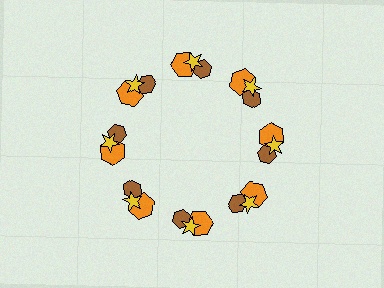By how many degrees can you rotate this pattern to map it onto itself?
The pattern maps onto itself every 45 degrees of rotation.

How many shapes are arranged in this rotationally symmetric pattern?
There are 24 shapes, arranged in 8 groups of 3.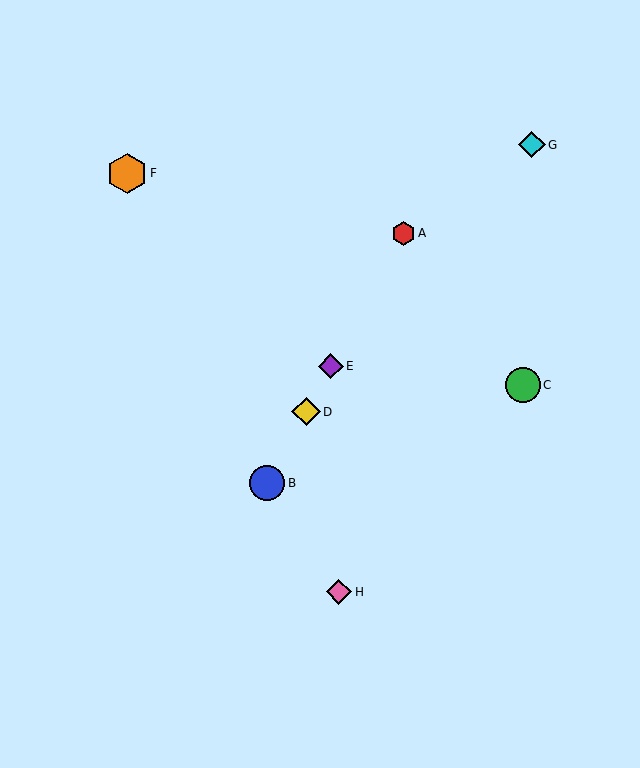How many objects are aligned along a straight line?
4 objects (A, B, D, E) are aligned along a straight line.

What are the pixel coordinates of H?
Object H is at (339, 592).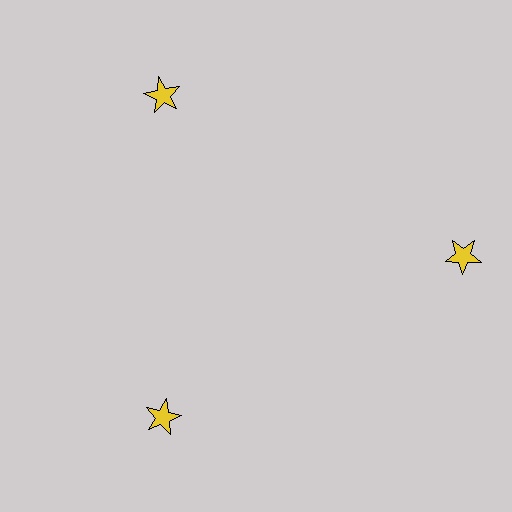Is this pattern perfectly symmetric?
No. The 3 yellow stars are arranged in a ring, but one element near the 3 o'clock position is pushed outward from the center, breaking the 3-fold rotational symmetry.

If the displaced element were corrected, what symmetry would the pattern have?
It would have 3-fold rotational symmetry — the pattern would map onto itself every 120 degrees.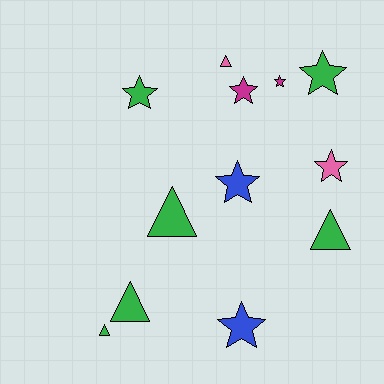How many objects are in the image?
There are 12 objects.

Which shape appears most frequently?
Star, with 7 objects.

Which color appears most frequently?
Green, with 6 objects.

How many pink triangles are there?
There is 1 pink triangle.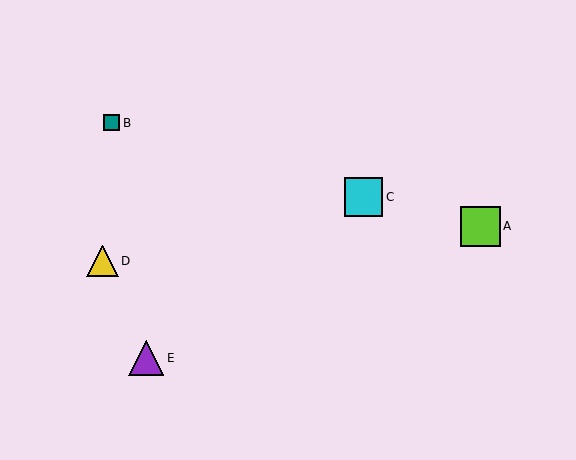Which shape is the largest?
The lime square (labeled A) is the largest.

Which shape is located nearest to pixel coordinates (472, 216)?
The lime square (labeled A) at (480, 226) is nearest to that location.